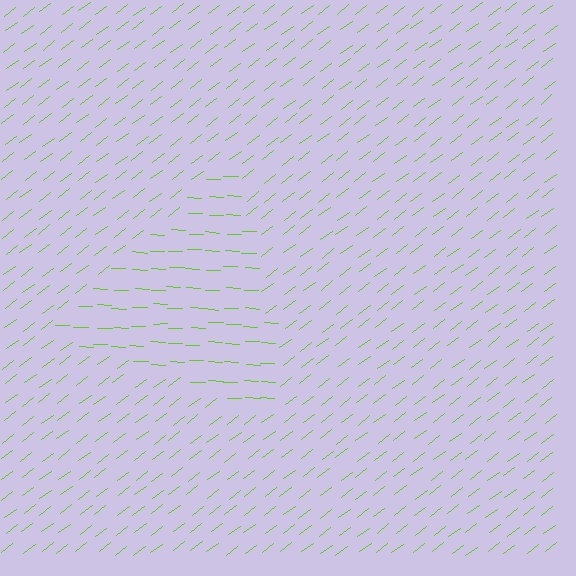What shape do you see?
I see a triangle.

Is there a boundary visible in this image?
Yes, there is a texture boundary formed by a change in line orientation.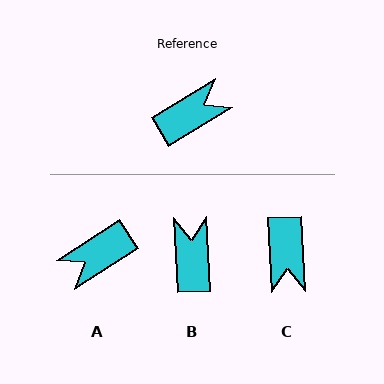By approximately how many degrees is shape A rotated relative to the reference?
Approximately 178 degrees clockwise.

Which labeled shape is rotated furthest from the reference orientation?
A, about 178 degrees away.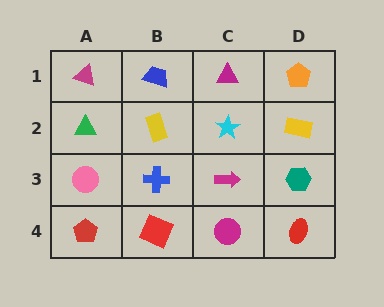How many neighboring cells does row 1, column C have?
3.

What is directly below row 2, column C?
A magenta arrow.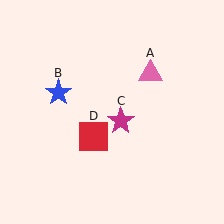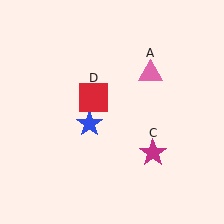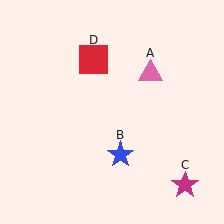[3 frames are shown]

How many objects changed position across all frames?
3 objects changed position: blue star (object B), magenta star (object C), red square (object D).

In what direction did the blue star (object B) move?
The blue star (object B) moved down and to the right.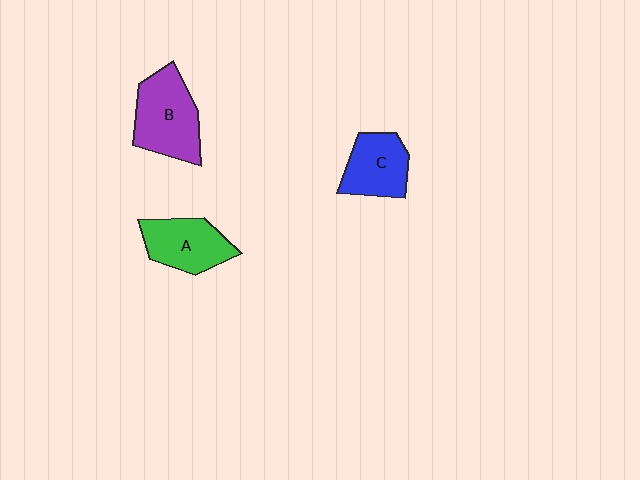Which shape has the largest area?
Shape B (purple).